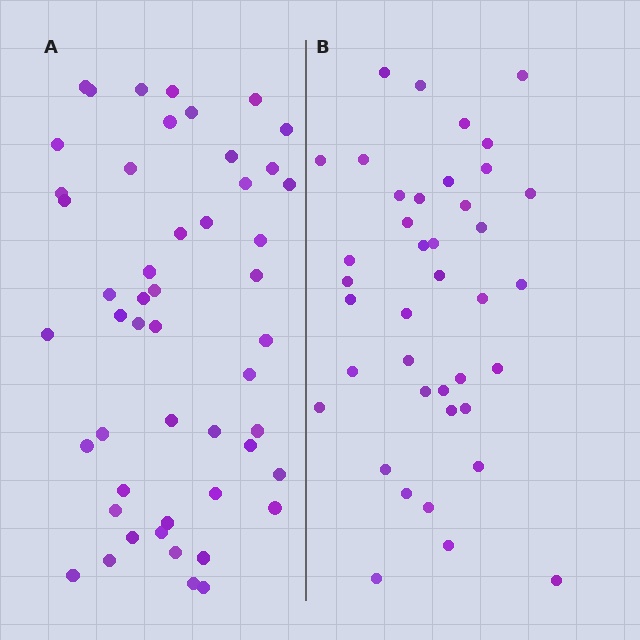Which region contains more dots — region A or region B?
Region A (the left region) has more dots.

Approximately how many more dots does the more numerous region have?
Region A has roughly 10 or so more dots than region B.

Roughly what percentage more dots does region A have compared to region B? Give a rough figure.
About 25% more.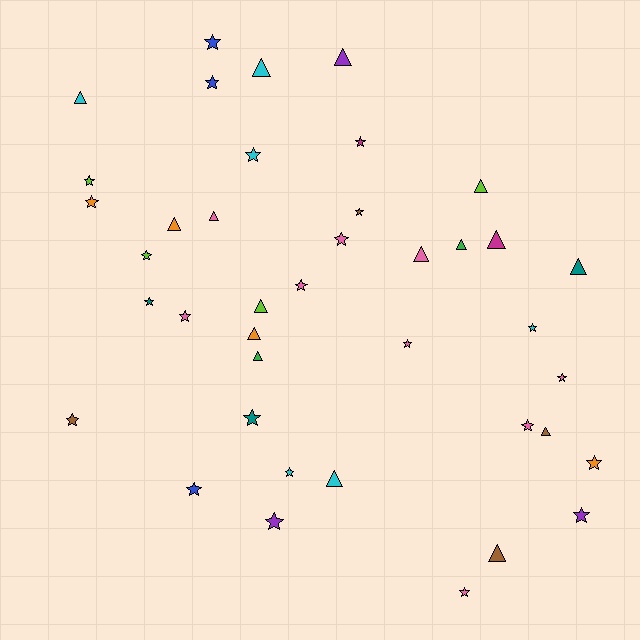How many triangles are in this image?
There are 16 triangles.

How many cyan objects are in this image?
There are 6 cyan objects.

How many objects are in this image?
There are 40 objects.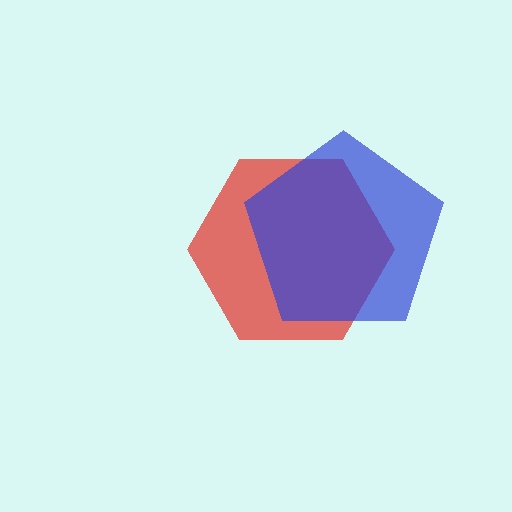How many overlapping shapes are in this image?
There are 2 overlapping shapes in the image.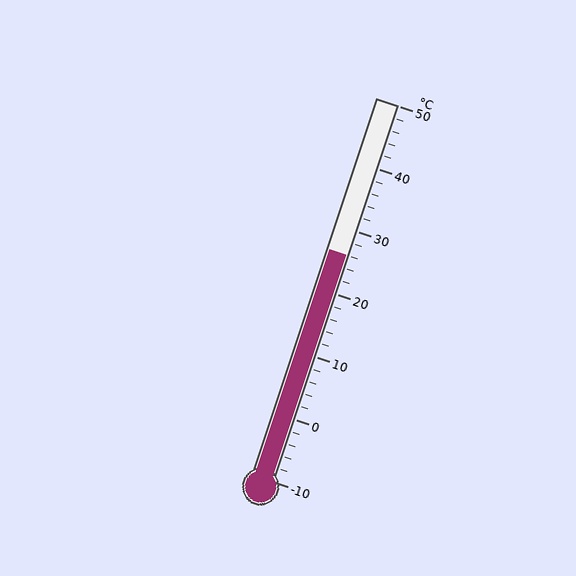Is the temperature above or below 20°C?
The temperature is above 20°C.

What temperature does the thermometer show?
The thermometer shows approximately 26°C.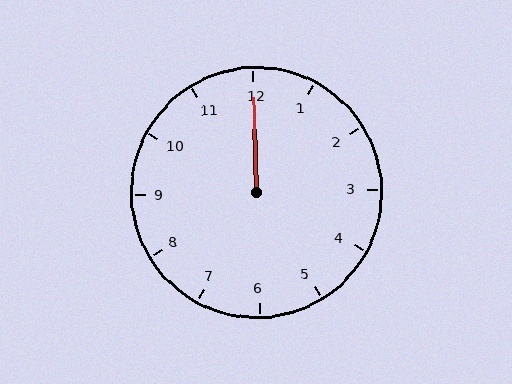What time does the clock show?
12:00.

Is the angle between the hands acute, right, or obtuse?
It is acute.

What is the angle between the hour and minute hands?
Approximately 0 degrees.